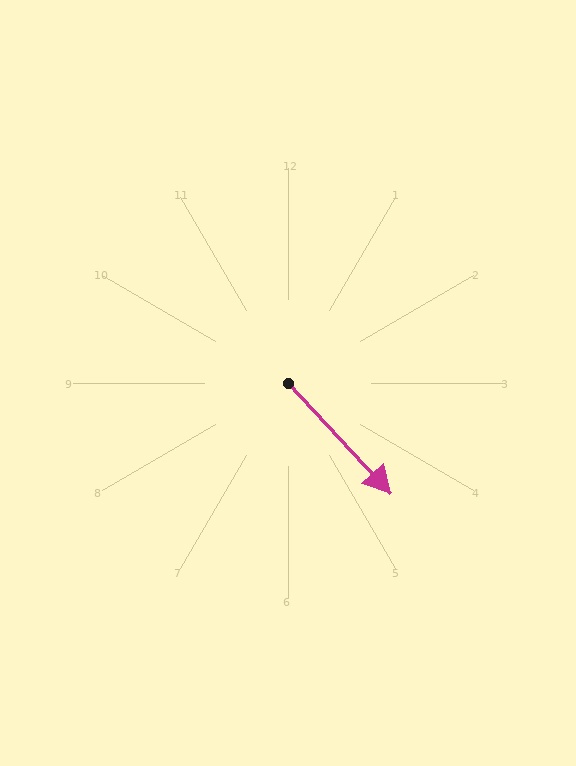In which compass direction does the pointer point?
Southeast.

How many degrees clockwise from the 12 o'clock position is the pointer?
Approximately 137 degrees.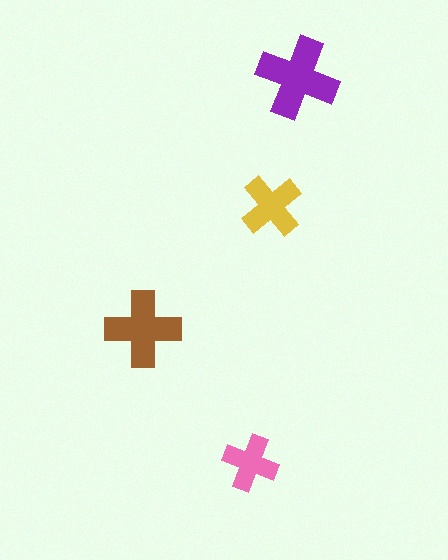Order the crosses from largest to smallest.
the purple one, the brown one, the yellow one, the pink one.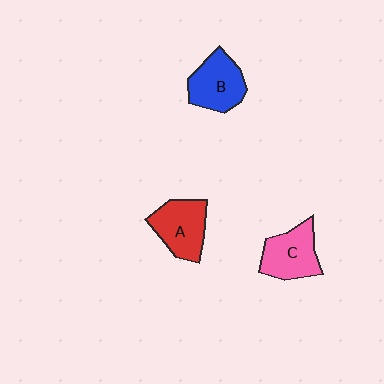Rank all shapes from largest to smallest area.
From largest to smallest: A (red), C (pink), B (blue).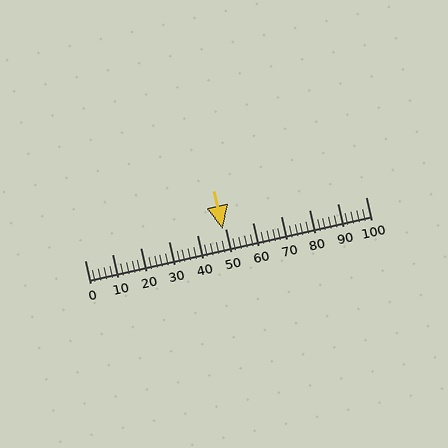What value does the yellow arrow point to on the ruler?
The yellow arrow points to approximately 49.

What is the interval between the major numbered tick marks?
The major tick marks are spaced 10 units apart.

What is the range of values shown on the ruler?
The ruler shows values from 0 to 100.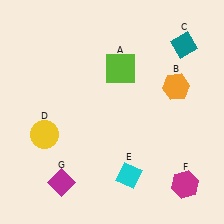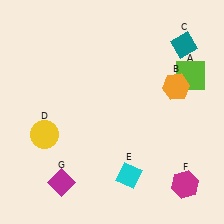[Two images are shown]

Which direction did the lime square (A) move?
The lime square (A) moved right.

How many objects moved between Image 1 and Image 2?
1 object moved between the two images.